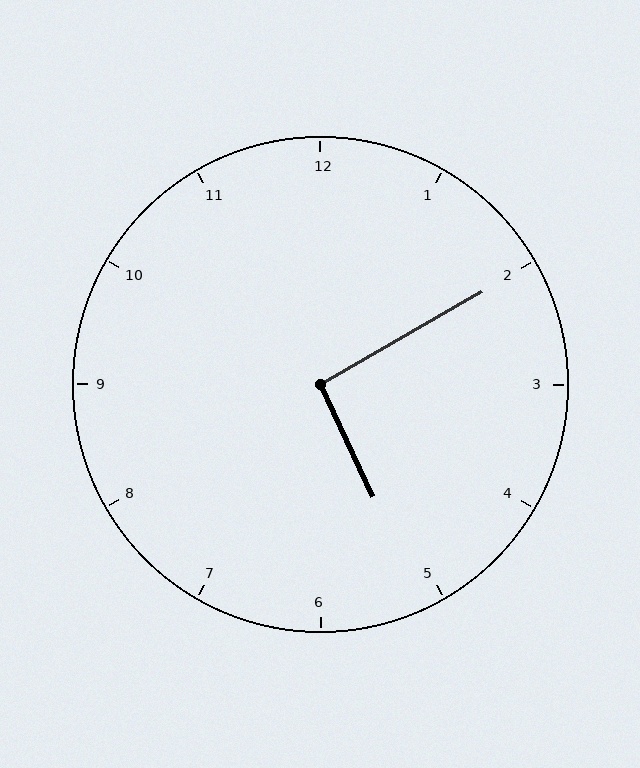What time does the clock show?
5:10.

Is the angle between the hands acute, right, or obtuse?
It is right.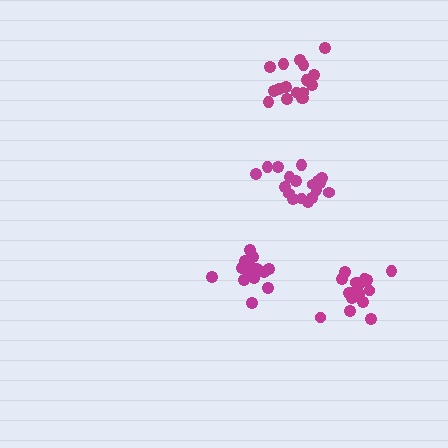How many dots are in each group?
Group 1: 16 dots, Group 2: 17 dots, Group 3: 18 dots, Group 4: 17 dots (68 total).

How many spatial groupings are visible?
There are 4 spatial groupings.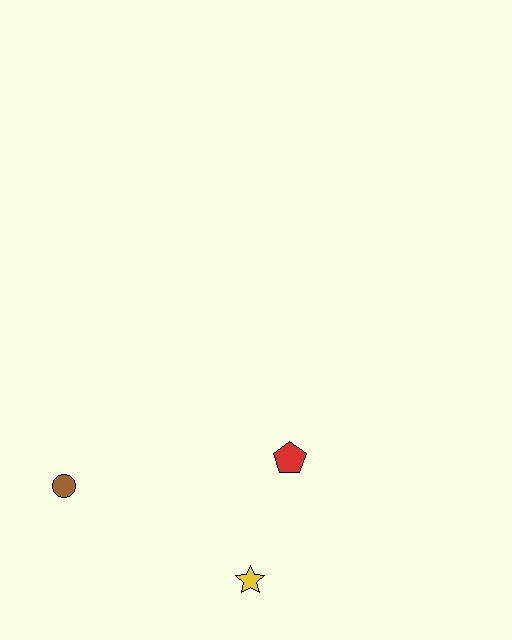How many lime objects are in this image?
There are no lime objects.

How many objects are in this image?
There are 3 objects.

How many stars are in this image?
There is 1 star.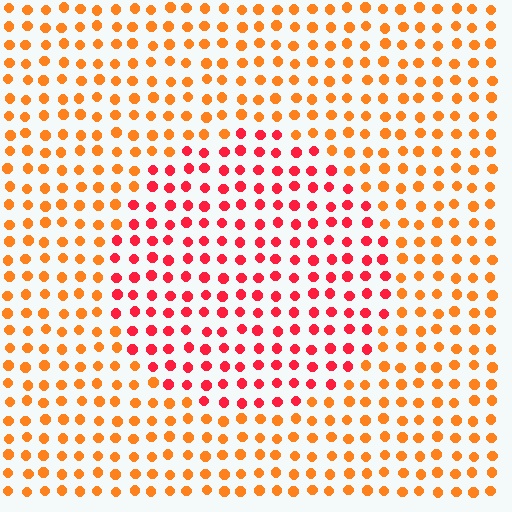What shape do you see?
I see a circle.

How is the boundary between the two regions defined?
The boundary is defined purely by a slight shift in hue (about 36 degrees). Spacing, size, and orientation are identical on both sides.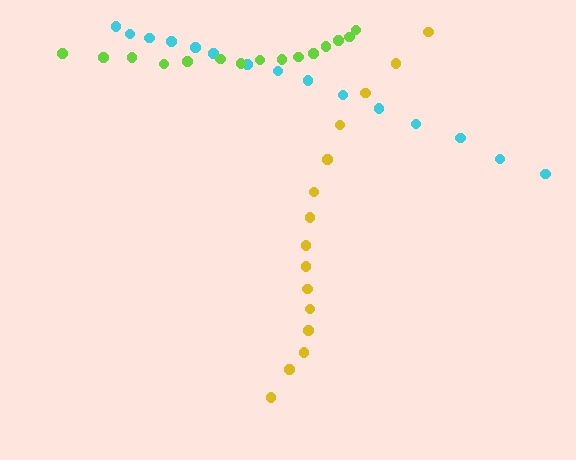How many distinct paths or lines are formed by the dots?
There are 3 distinct paths.